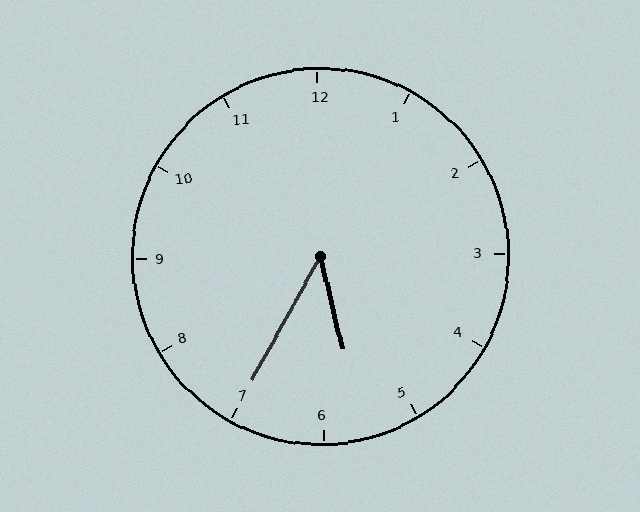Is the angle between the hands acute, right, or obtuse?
It is acute.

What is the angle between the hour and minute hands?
Approximately 42 degrees.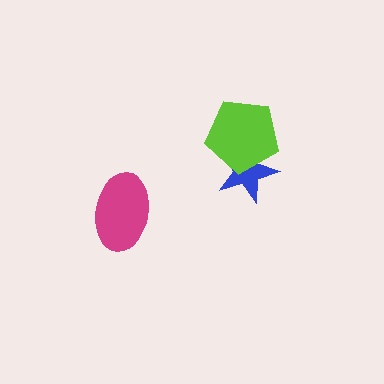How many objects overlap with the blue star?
1 object overlaps with the blue star.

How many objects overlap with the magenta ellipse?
0 objects overlap with the magenta ellipse.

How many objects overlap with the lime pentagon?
1 object overlaps with the lime pentagon.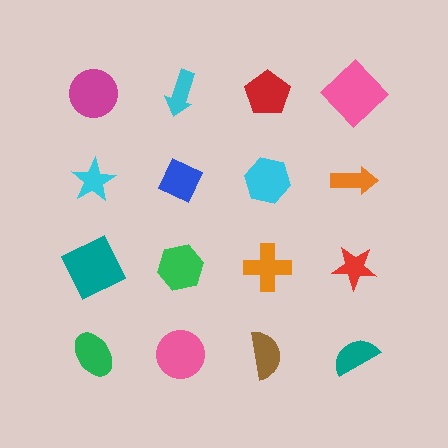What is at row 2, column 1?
A cyan star.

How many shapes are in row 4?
4 shapes.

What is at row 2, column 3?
A cyan hexagon.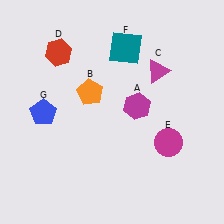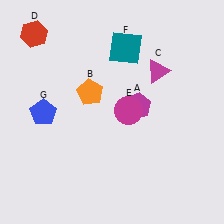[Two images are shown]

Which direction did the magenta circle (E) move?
The magenta circle (E) moved left.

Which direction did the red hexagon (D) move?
The red hexagon (D) moved left.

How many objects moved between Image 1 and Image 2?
2 objects moved between the two images.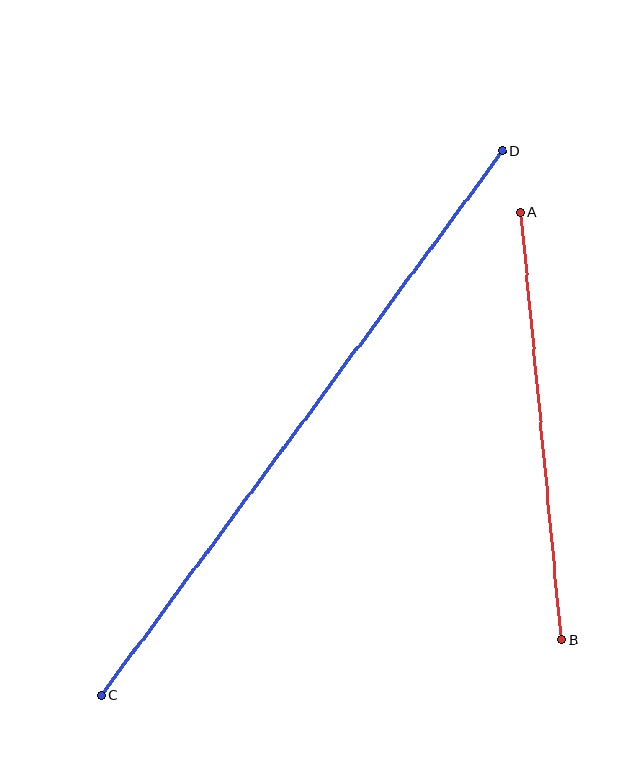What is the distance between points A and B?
The distance is approximately 430 pixels.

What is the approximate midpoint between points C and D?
The midpoint is at approximately (302, 423) pixels.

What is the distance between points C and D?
The distance is approximately 676 pixels.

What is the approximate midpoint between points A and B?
The midpoint is at approximately (541, 426) pixels.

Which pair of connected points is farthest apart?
Points C and D are farthest apart.